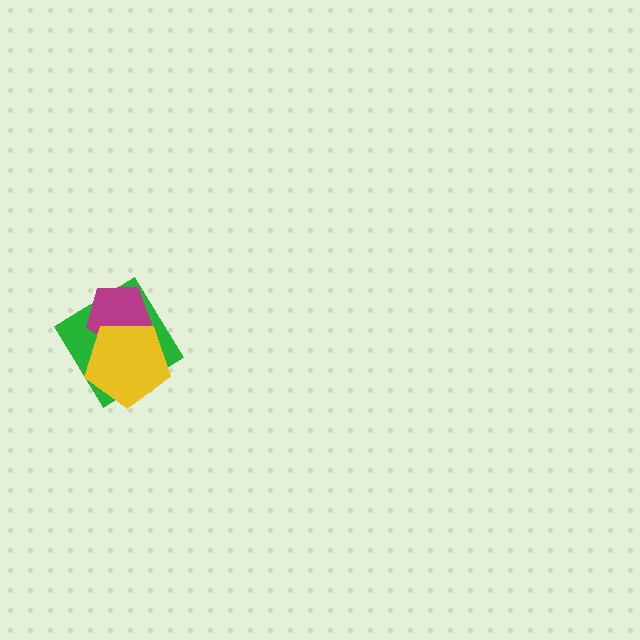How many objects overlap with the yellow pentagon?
2 objects overlap with the yellow pentagon.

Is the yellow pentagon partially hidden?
No, no other shape covers it.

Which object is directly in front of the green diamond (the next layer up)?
The magenta pentagon is directly in front of the green diamond.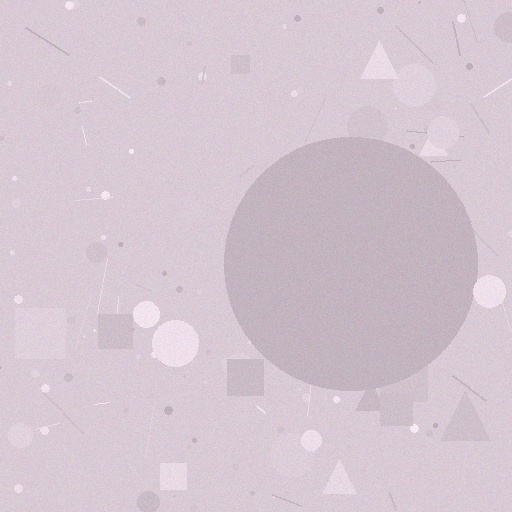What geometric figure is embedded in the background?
A circle is embedded in the background.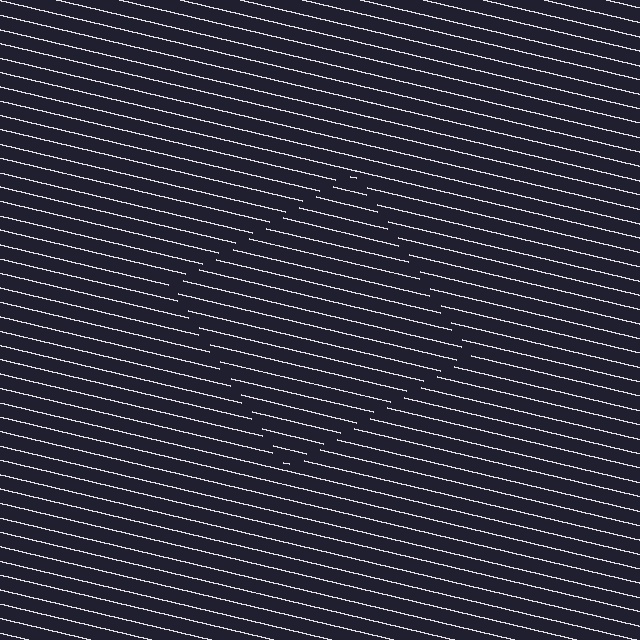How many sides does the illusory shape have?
4 sides — the line-ends trace a square.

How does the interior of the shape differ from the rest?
The interior of the shape contains the same grating, shifted by half a period — the contour is defined by the phase discontinuity where line-ends from the inner and outer gratings abut.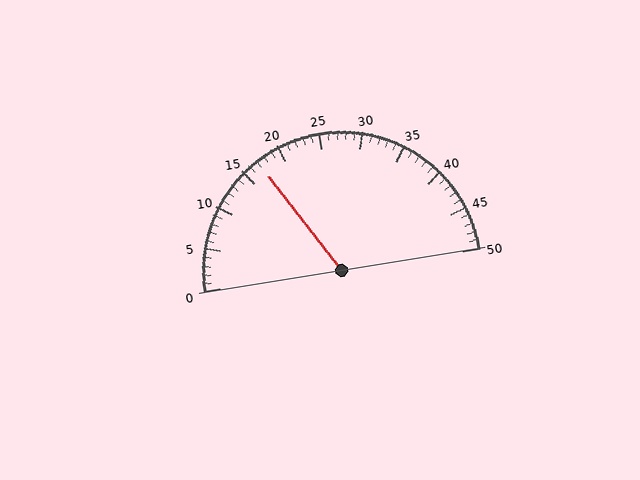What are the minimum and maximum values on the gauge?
The gauge ranges from 0 to 50.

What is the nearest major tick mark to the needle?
The nearest major tick mark is 15.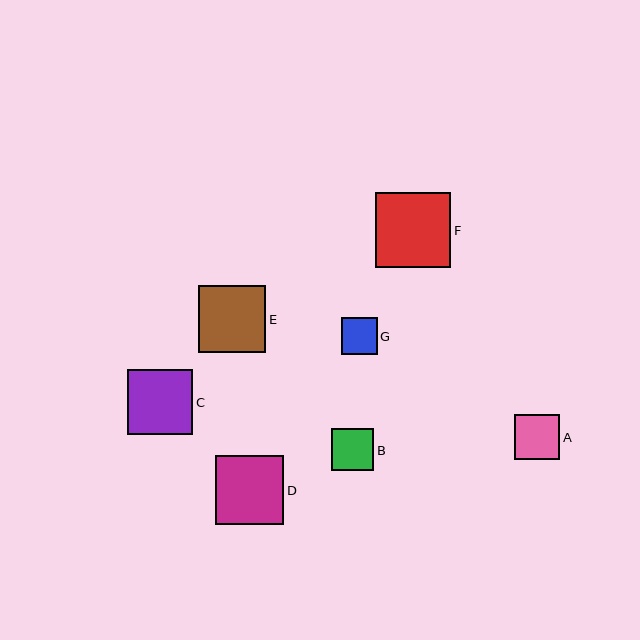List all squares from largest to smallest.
From largest to smallest: F, D, E, C, A, B, G.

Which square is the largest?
Square F is the largest with a size of approximately 75 pixels.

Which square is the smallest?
Square G is the smallest with a size of approximately 36 pixels.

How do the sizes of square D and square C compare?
Square D and square C are approximately the same size.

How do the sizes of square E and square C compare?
Square E and square C are approximately the same size.